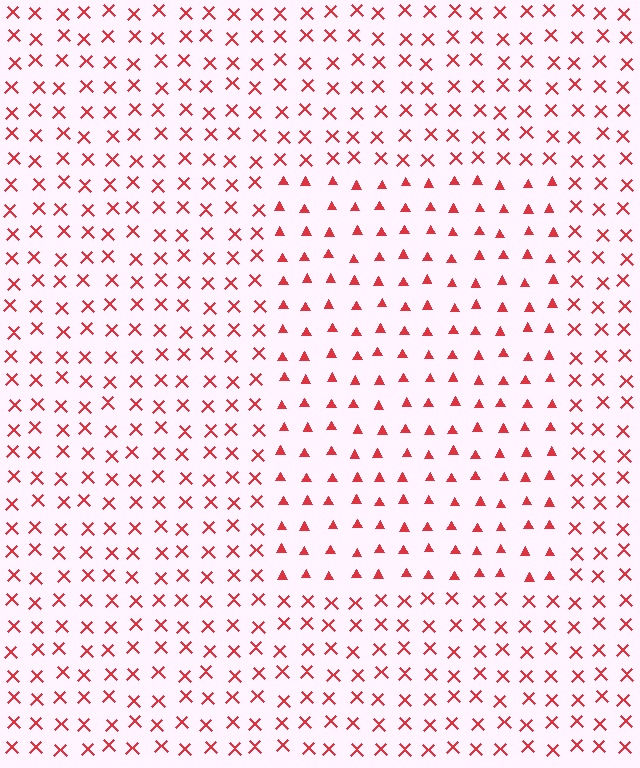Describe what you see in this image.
The image is filled with small red elements arranged in a uniform grid. A rectangle-shaped region contains triangles, while the surrounding area contains X marks. The boundary is defined purely by the change in element shape.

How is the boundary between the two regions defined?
The boundary is defined by a change in element shape: triangles inside vs. X marks outside. All elements share the same color and spacing.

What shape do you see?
I see a rectangle.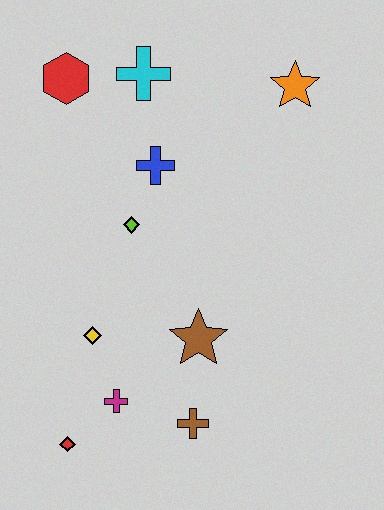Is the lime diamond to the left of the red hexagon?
No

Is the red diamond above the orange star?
No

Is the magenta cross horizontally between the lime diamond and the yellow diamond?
Yes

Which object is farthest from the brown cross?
The red hexagon is farthest from the brown cross.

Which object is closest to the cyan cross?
The red hexagon is closest to the cyan cross.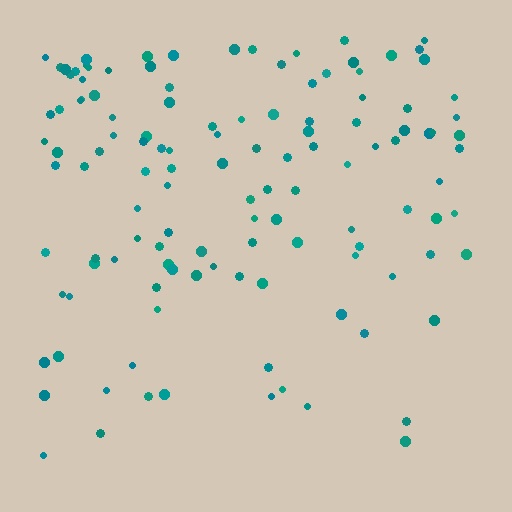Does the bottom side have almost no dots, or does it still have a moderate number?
Still a moderate number, just noticeably fewer than the top.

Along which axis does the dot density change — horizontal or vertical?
Vertical.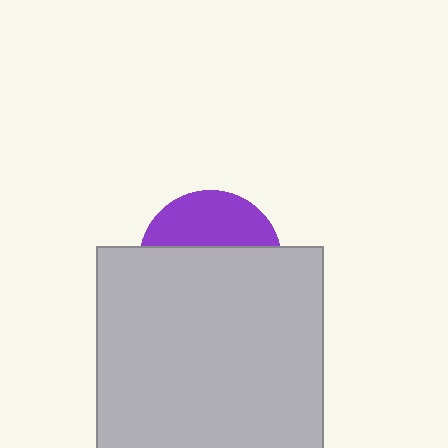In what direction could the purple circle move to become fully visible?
The purple circle could move up. That would shift it out from behind the light gray rectangle entirely.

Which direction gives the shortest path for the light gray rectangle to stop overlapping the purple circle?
Moving down gives the shortest separation.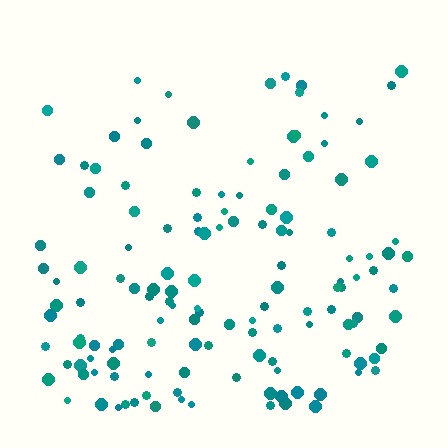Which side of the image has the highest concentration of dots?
The bottom.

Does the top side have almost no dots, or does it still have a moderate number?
Still a moderate number, just noticeably fewer than the bottom.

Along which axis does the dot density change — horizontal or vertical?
Vertical.